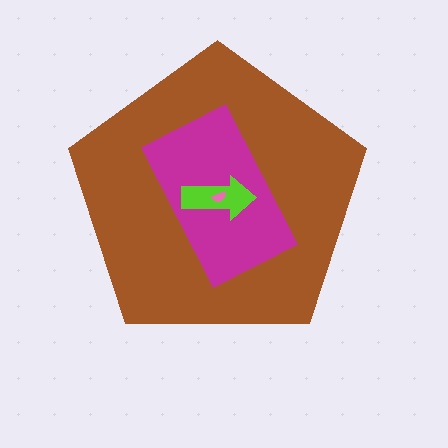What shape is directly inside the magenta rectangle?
The lime arrow.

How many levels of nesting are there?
4.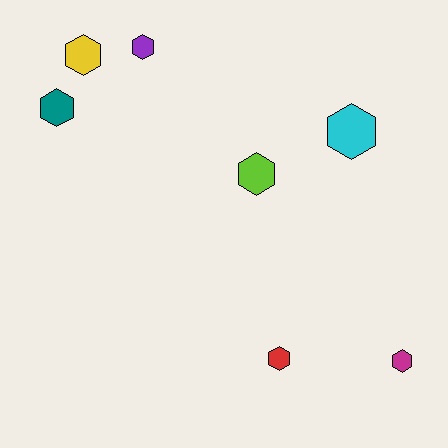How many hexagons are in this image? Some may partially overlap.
There are 7 hexagons.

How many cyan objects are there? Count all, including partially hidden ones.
There is 1 cyan object.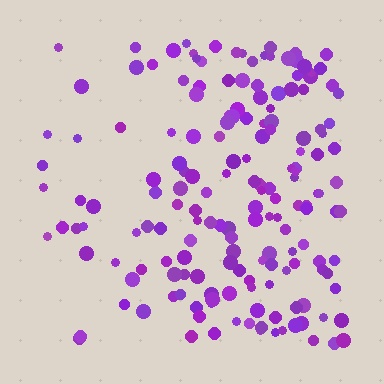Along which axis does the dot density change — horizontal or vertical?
Horizontal.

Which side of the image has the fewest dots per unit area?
The left.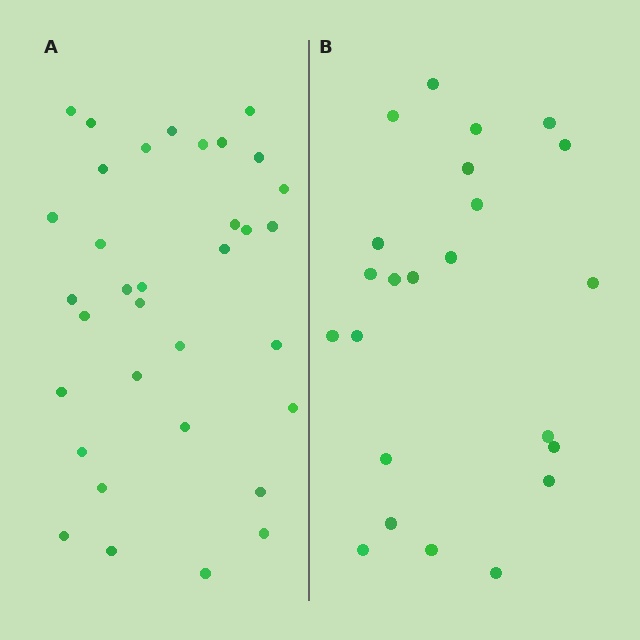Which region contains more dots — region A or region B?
Region A (the left region) has more dots.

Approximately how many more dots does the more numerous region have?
Region A has roughly 12 or so more dots than region B.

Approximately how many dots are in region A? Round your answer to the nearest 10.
About 30 dots. (The exact count is 34, which rounds to 30.)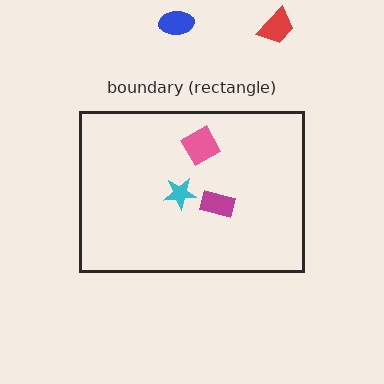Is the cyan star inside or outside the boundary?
Inside.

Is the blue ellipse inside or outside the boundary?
Outside.